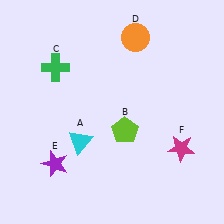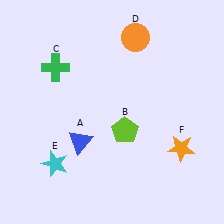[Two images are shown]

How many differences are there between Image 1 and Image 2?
There are 3 differences between the two images.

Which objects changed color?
A changed from cyan to blue. E changed from purple to cyan. F changed from magenta to orange.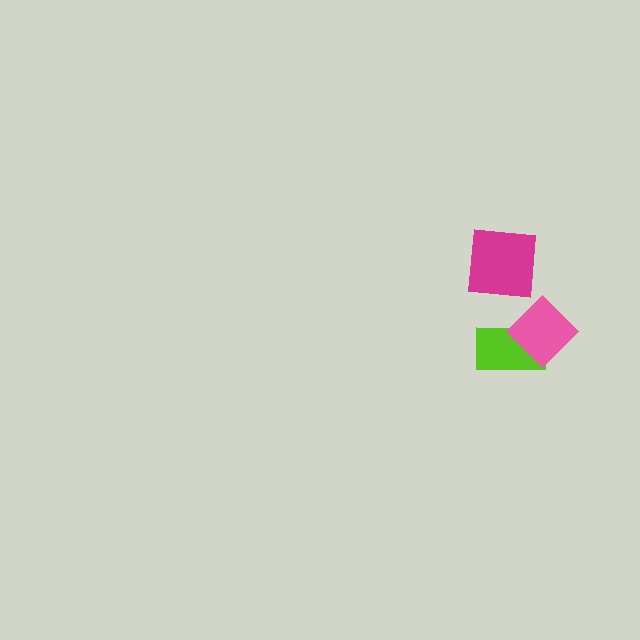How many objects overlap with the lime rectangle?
1 object overlaps with the lime rectangle.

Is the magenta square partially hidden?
No, no other shape covers it.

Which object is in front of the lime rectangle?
The pink diamond is in front of the lime rectangle.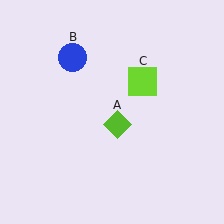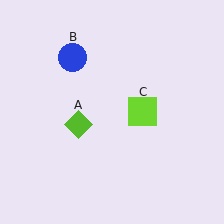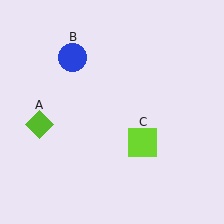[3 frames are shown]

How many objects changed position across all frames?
2 objects changed position: lime diamond (object A), lime square (object C).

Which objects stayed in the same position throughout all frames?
Blue circle (object B) remained stationary.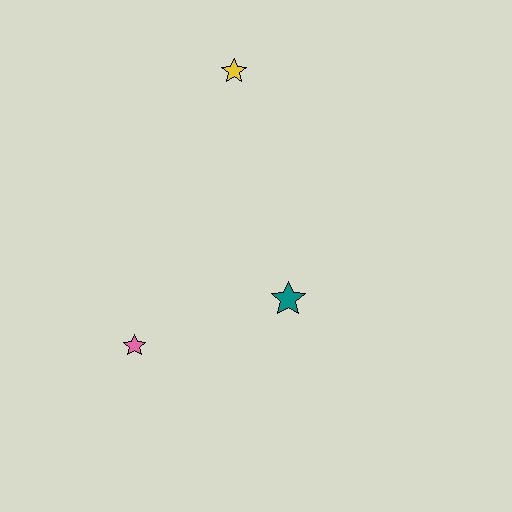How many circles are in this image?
There are no circles.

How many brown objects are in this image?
There are no brown objects.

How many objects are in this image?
There are 3 objects.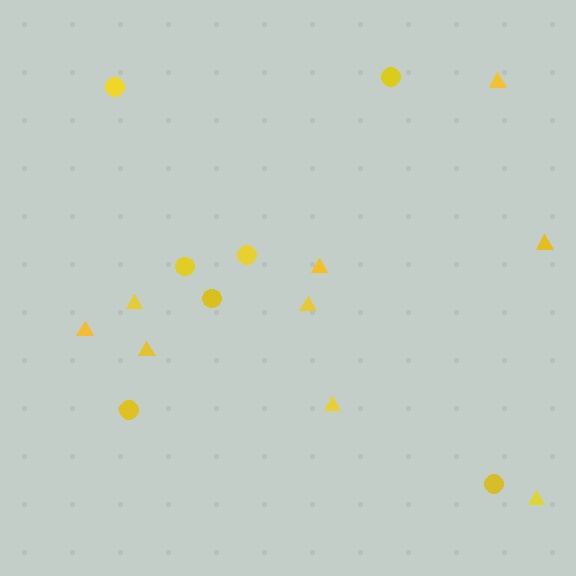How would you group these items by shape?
There are 2 groups: one group of circles (7) and one group of triangles (9).